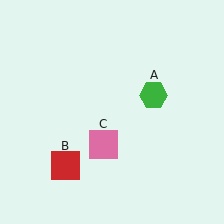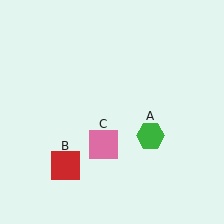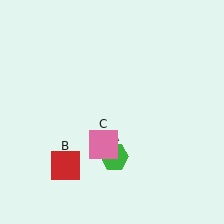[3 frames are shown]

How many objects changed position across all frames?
1 object changed position: green hexagon (object A).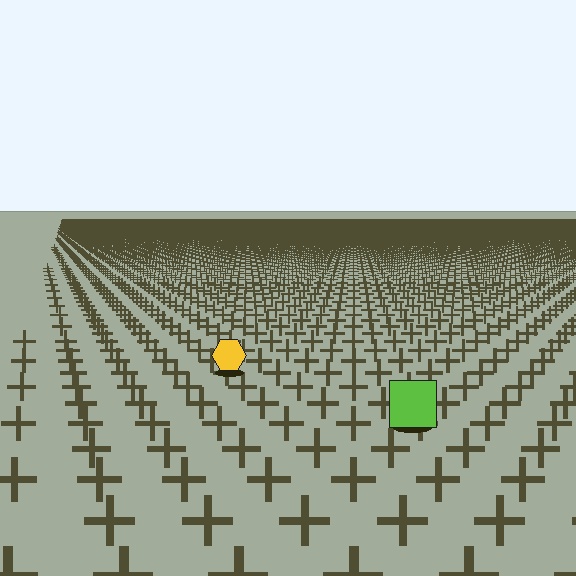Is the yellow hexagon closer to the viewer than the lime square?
No. The lime square is closer — you can tell from the texture gradient: the ground texture is coarser near it.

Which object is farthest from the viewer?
The yellow hexagon is farthest from the viewer. It appears smaller and the ground texture around it is denser.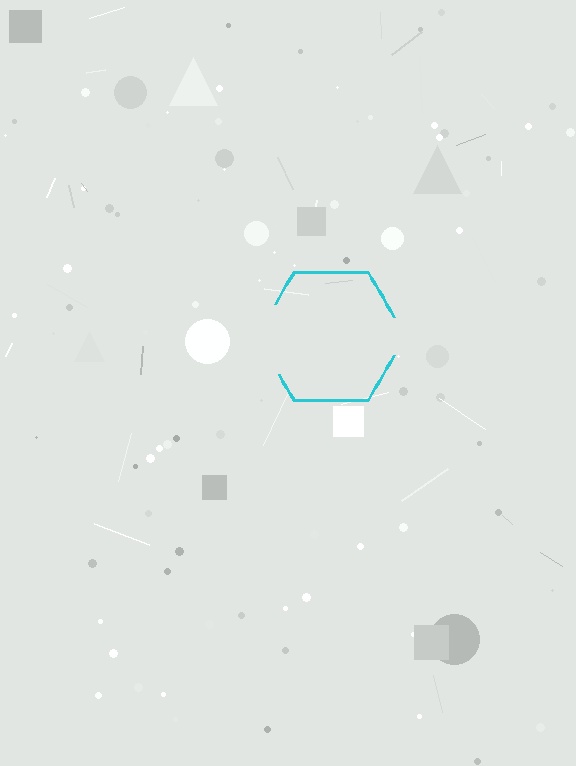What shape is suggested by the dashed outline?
The dashed outline suggests a hexagon.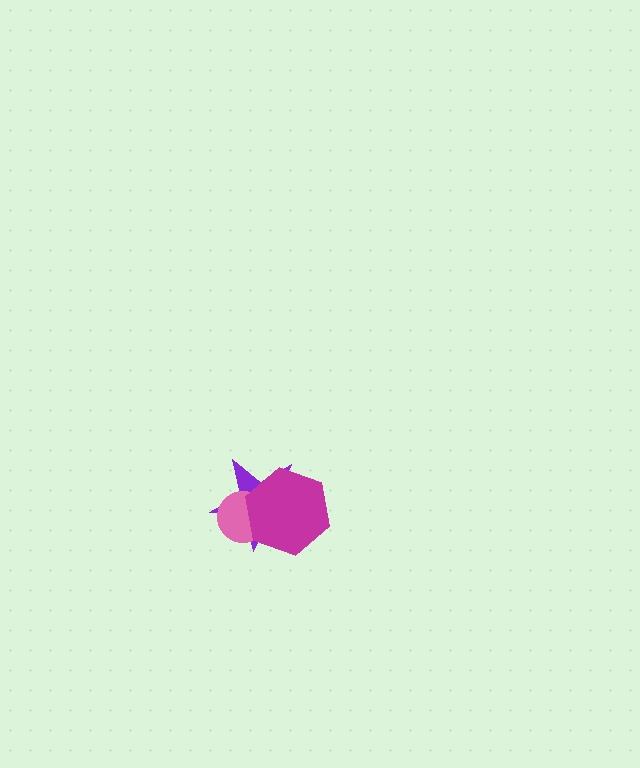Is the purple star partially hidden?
Yes, it is partially covered by another shape.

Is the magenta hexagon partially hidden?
No, no other shape covers it.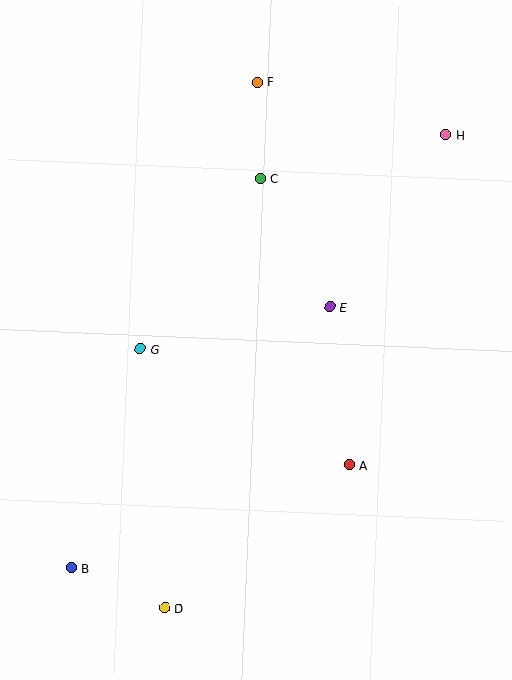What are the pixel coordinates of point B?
Point B is at (71, 568).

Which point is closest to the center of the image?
Point E at (330, 307) is closest to the center.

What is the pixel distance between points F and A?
The distance between F and A is 394 pixels.